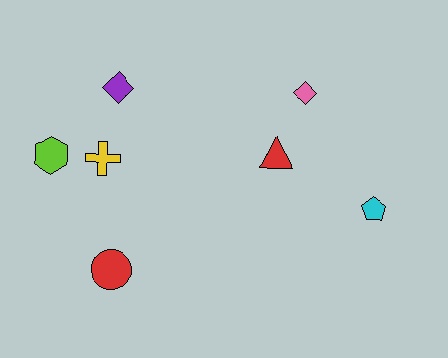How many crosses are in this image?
There is 1 cross.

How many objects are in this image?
There are 7 objects.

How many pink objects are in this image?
There is 1 pink object.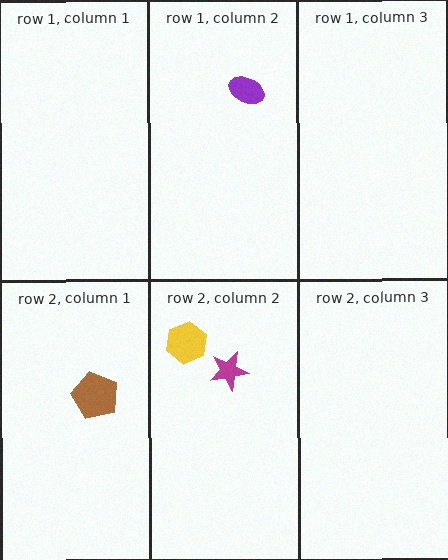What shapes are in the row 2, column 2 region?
The magenta star, the yellow hexagon.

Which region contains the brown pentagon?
The row 2, column 1 region.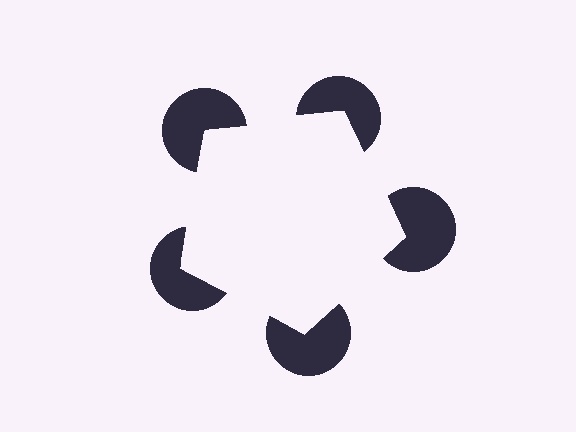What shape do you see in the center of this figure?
An illusory pentagon — its edges are inferred from the aligned wedge cuts in the pac-man discs, not physically drawn.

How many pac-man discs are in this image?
There are 5 — one at each vertex of the illusory pentagon.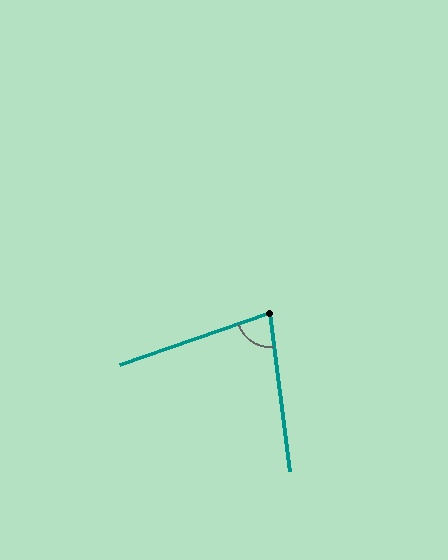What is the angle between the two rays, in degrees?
Approximately 78 degrees.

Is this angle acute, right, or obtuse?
It is acute.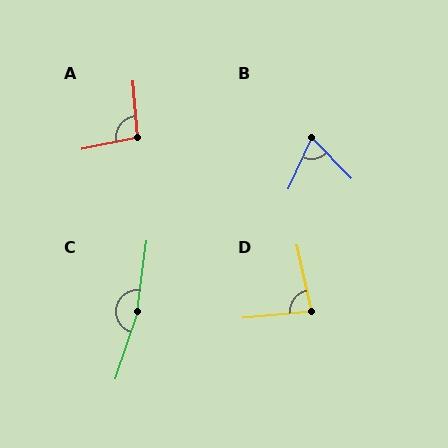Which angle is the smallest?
B, at approximately 69 degrees.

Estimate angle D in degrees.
Approximately 83 degrees.